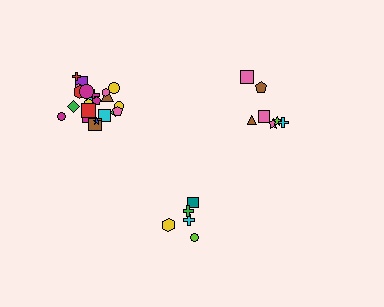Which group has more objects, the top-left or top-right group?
The top-left group.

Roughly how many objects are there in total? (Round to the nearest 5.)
Roughly 35 objects in total.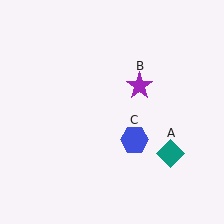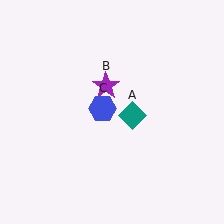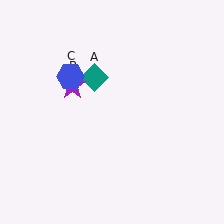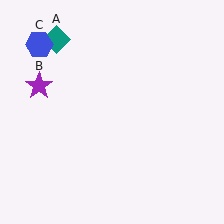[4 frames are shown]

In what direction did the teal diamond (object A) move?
The teal diamond (object A) moved up and to the left.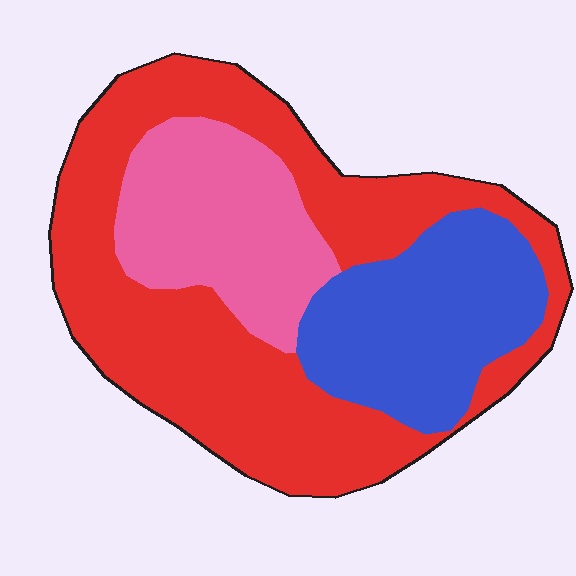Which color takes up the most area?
Red, at roughly 55%.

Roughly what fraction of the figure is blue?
Blue covers roughly 25% of the figure.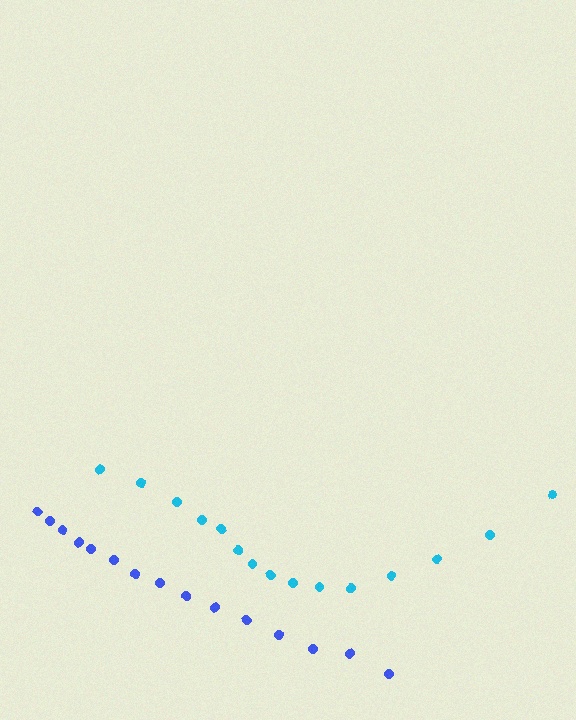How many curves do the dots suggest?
There are 2 distinct paths.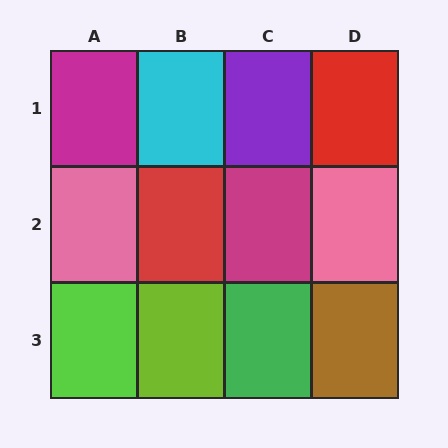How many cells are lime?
2 cells are lime.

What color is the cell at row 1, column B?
Cyan.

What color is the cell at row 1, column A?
Magenta.